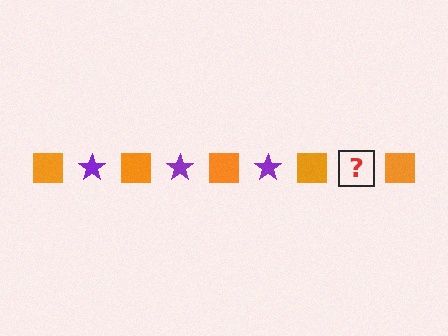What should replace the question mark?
The question mark should be replaced with a purple star.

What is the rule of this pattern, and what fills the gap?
The rule is that the pattern alternates between orange square and purple star. The gap should be filled with a purple star.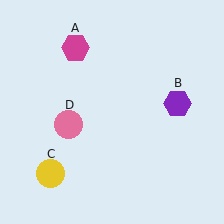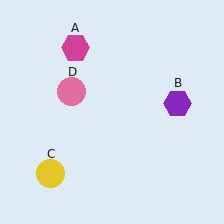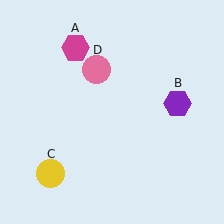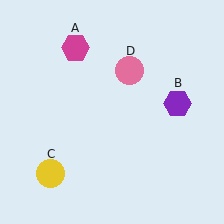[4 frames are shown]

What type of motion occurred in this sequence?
The pink circle (object D) rotated clockwise around the center of the scene.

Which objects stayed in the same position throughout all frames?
Magenta hexagon (object A) and purple hexagon (object B) and yellow circle (object C) remained stationary.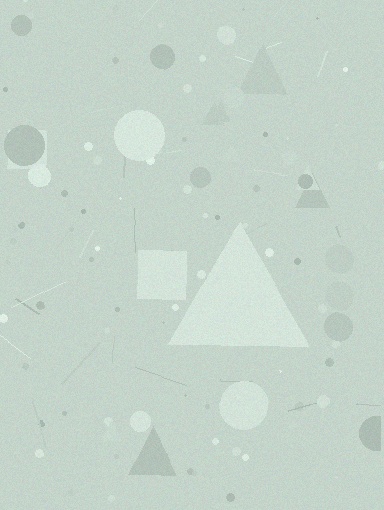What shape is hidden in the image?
A triangle is hidden in the image.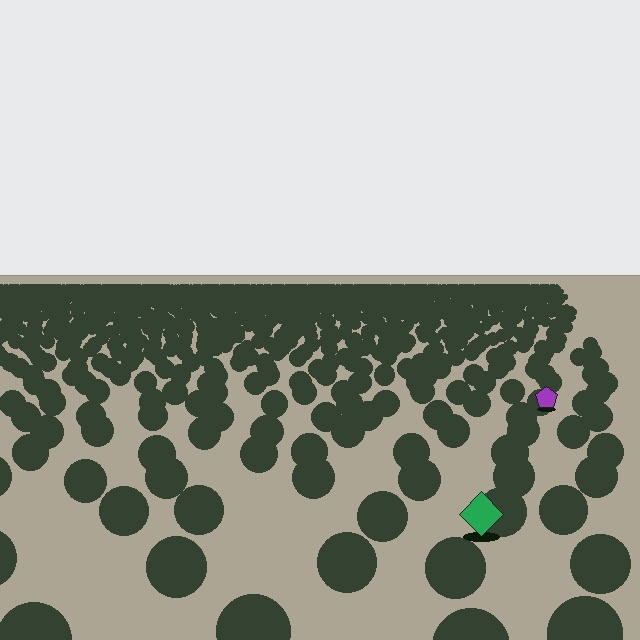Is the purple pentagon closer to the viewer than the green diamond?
No. The green diamond is closer — you can tell from the texture gradient: the ground texture is coarser near it.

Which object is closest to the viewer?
The green diamond is closest. The texture marks near it are larger and more spread out.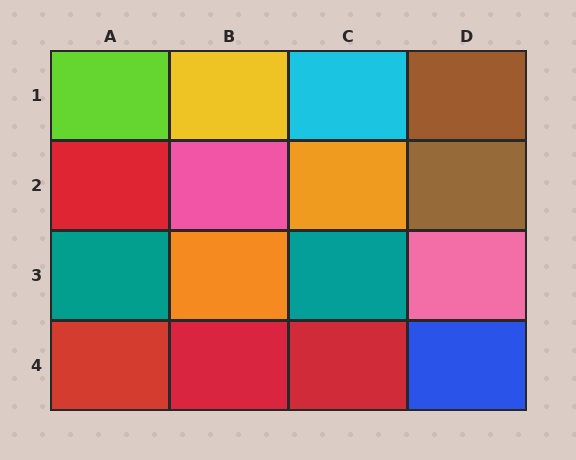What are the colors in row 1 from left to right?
Lime, yellow, cyan, brown.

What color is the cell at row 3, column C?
Teal.